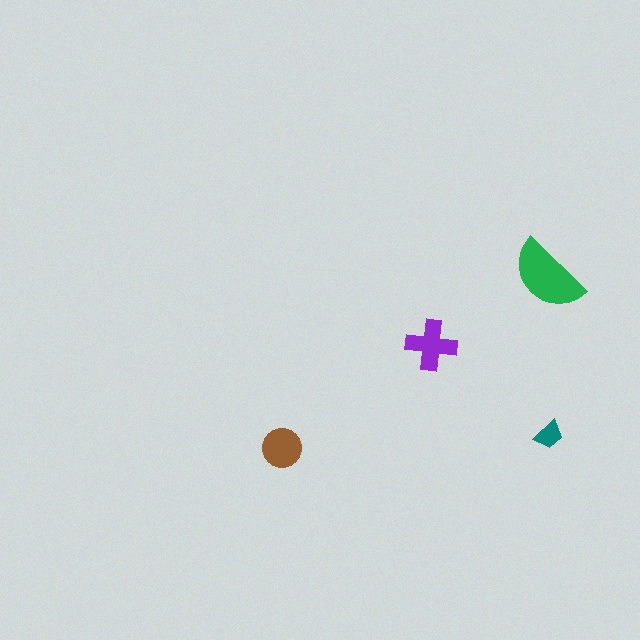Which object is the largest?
The green semicircle.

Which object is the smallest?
The teal trapezoid.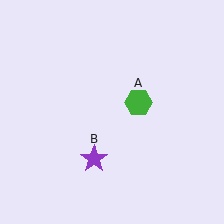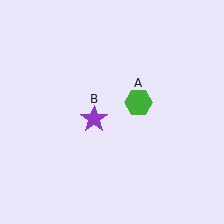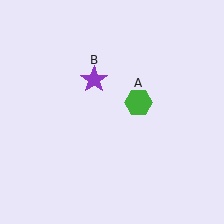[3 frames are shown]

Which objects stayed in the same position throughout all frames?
Green hexagon (object A) remained stationary.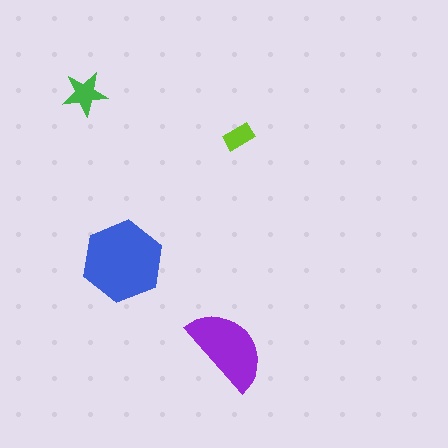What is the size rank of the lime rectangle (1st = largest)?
4th.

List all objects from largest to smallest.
The blue hexagon, the purple semicircle, the green star, the lime rectangle.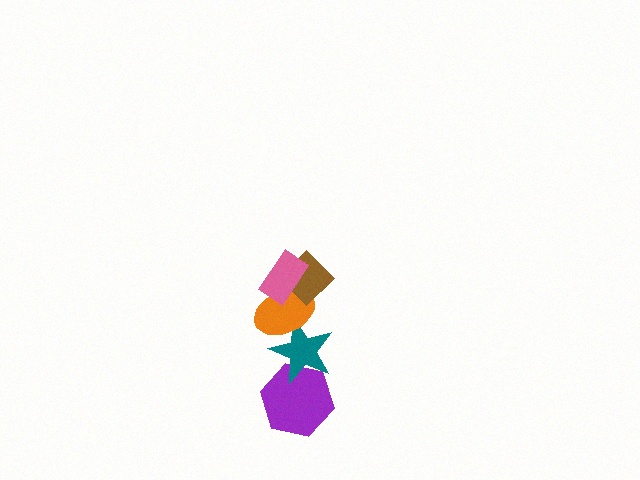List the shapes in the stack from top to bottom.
From top to bottom: the pink rectangle, the brown diamond, the orange ellipse, the teal star, the purple hexagon.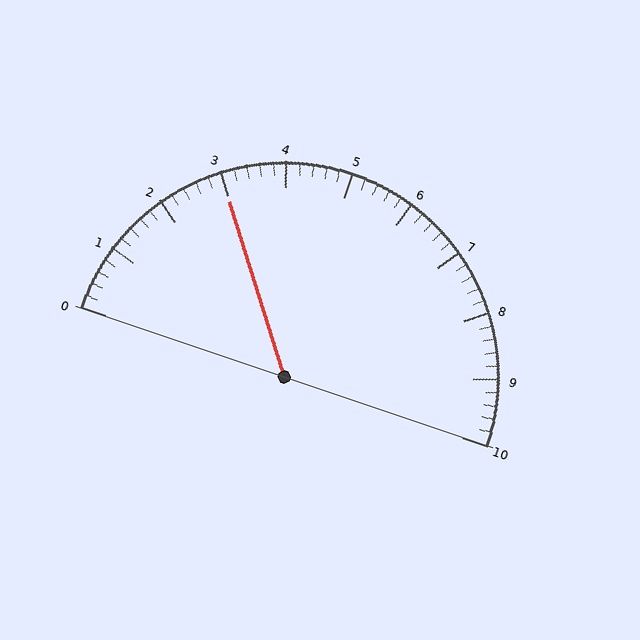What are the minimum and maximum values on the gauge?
The gauge ranges from 0 to 10.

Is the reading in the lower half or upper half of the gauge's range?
The reading is in the lower half of the range (0 to 10).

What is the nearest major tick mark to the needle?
The nearest major tick mark is 3.